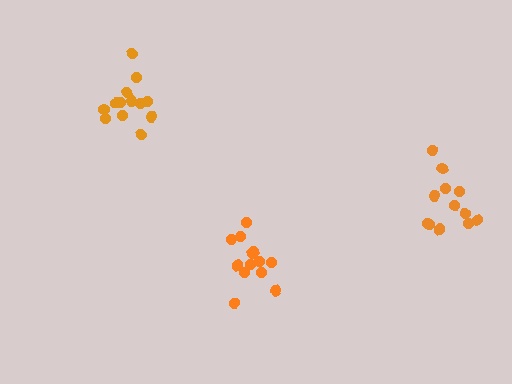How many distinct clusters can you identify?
There are 3 distinct clusters.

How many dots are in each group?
Group 1: 14 dots, Group 2: 13 dots, Group 3: 13 dots (40 total).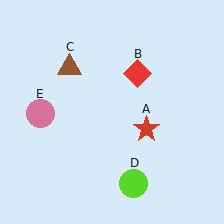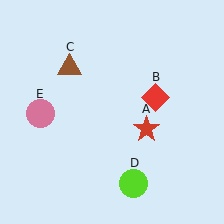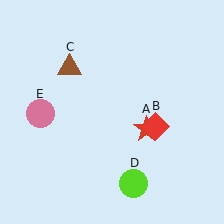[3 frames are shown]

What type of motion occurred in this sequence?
The red diamond (object B) rotated clockwise around the center of the scene.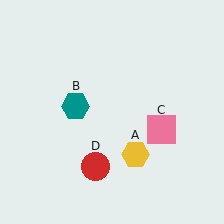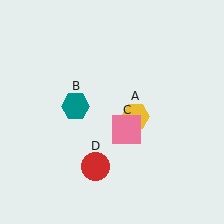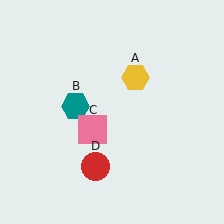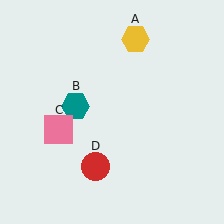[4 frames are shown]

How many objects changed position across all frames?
2 objects changed position: yellow hexagon (object A), pink square (object C).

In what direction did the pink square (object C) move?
The pink square (object C) moved left.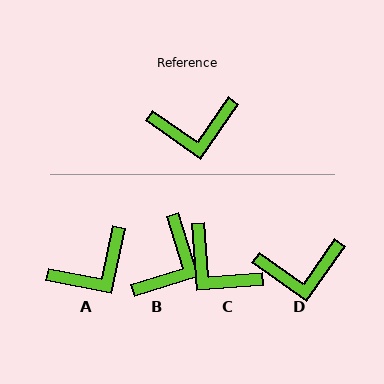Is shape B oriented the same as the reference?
No, it is off by about 52 degrees.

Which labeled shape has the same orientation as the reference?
D.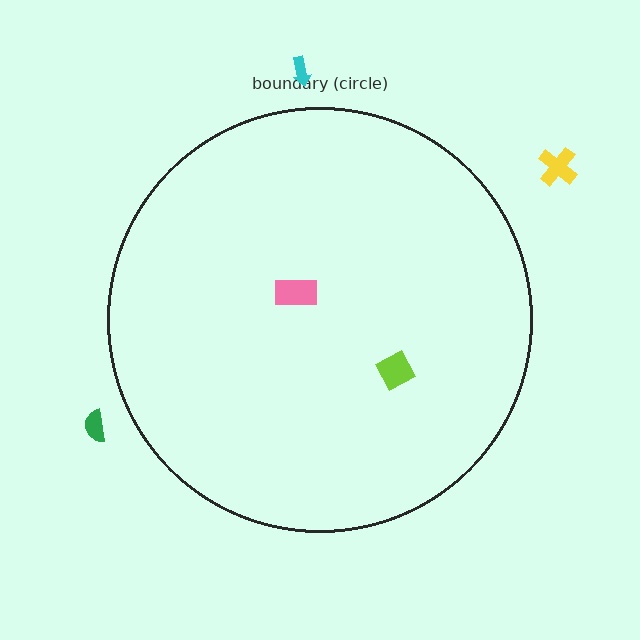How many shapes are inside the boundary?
2 inside, 3 outside.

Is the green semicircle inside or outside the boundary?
Outside.